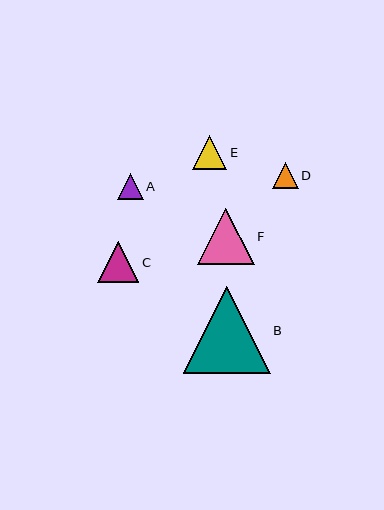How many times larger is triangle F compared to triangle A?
Triangle F is approximately 2.2 times the size of triangle A.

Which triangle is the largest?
Triangle B is the largest with a size of approximately 87 pixels.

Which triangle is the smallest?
Triangle D is the smallest with a size of approximately 26 pixels.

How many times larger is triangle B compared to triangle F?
Triangle B is approximately 1.5 times the size of triangle F.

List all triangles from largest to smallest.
From largest to smallest: B, F, C, E, A, D.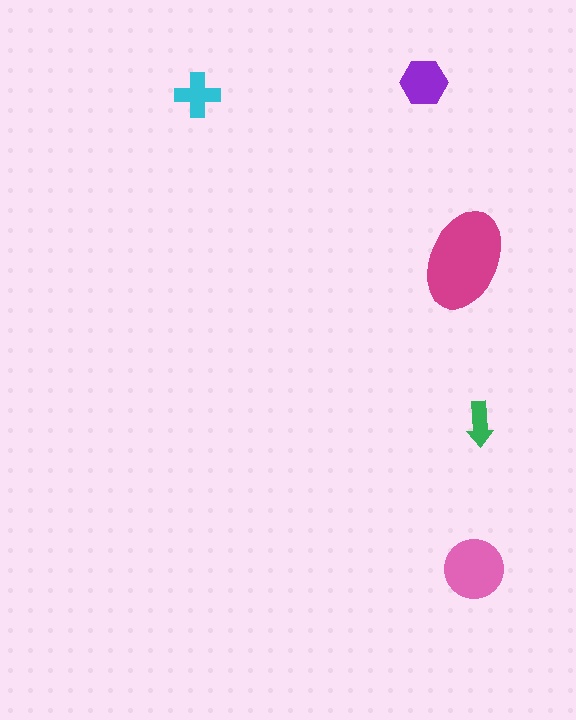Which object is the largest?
The magenta ellipse.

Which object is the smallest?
The green arrow.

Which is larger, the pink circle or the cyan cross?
The pink circle.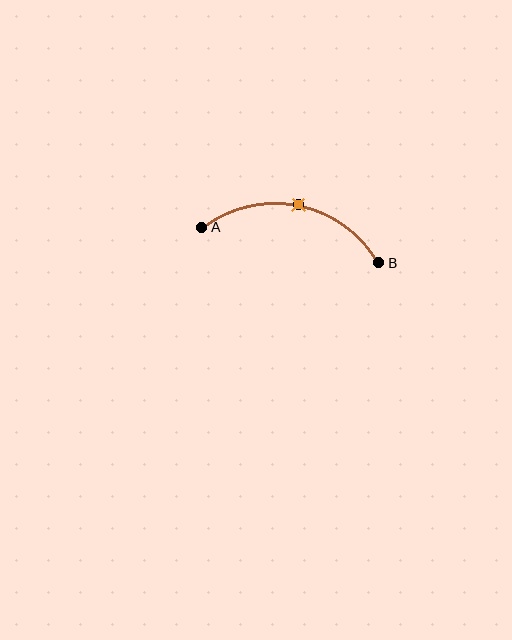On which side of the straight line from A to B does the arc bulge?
The arc bulges above the straight line connecting A and B.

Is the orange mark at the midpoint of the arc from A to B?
Yes. The orange mark lies on the arc at equal arc-length from both A and B — it is the arc midpoint.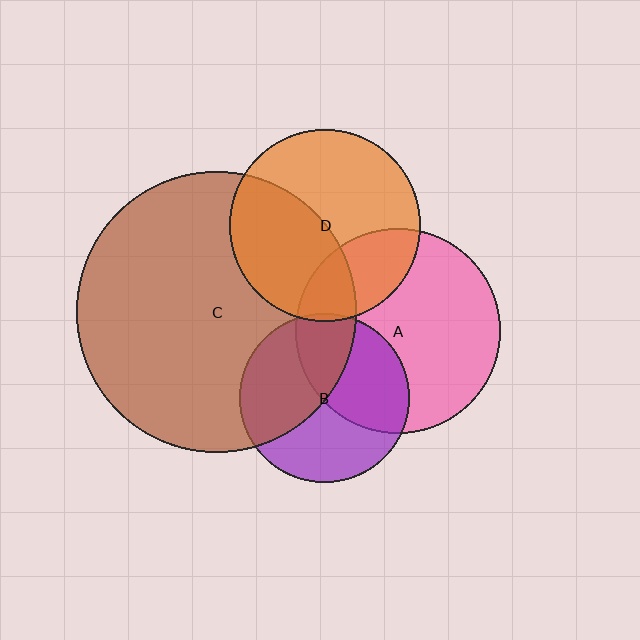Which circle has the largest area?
Circle C (brown).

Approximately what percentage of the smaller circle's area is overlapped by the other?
Approximately 25%.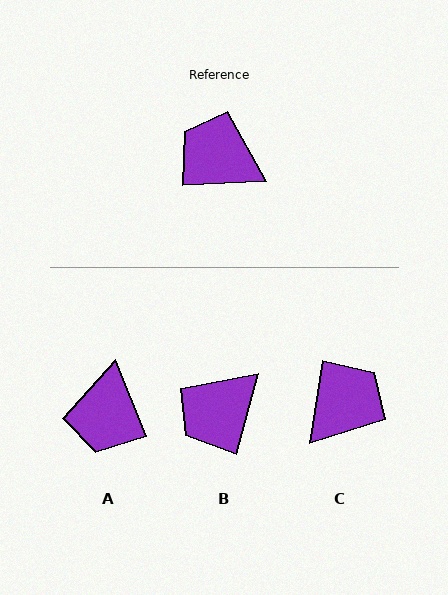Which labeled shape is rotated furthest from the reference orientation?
A, about 110 degrees away.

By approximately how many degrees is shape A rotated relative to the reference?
Approximately 110 degrees counter-clockwise.